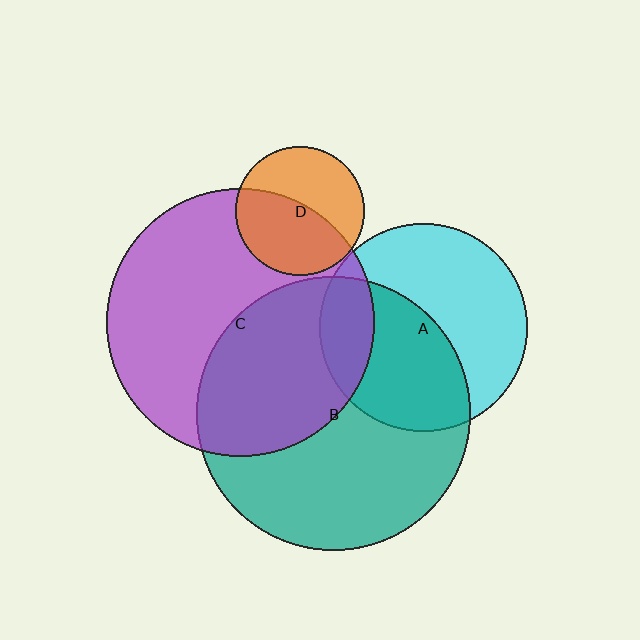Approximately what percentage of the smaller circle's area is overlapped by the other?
Approximately 50%.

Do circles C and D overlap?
Yes.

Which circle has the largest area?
Circle B (teal).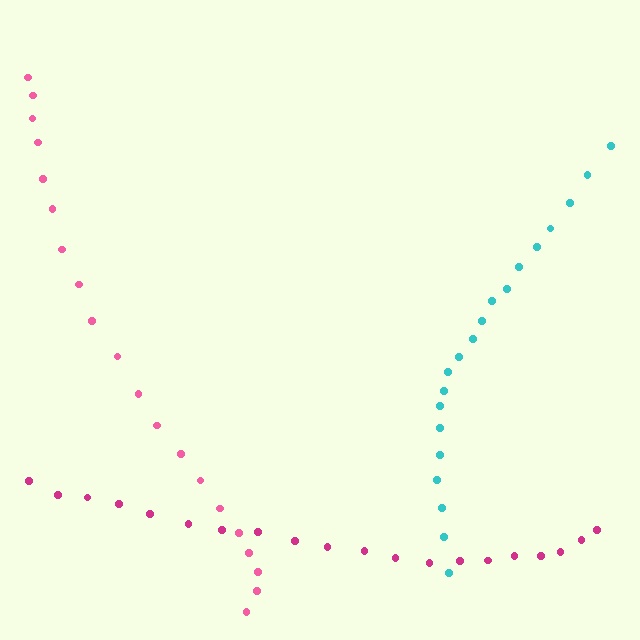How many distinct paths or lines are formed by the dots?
There are 3 distinct paths.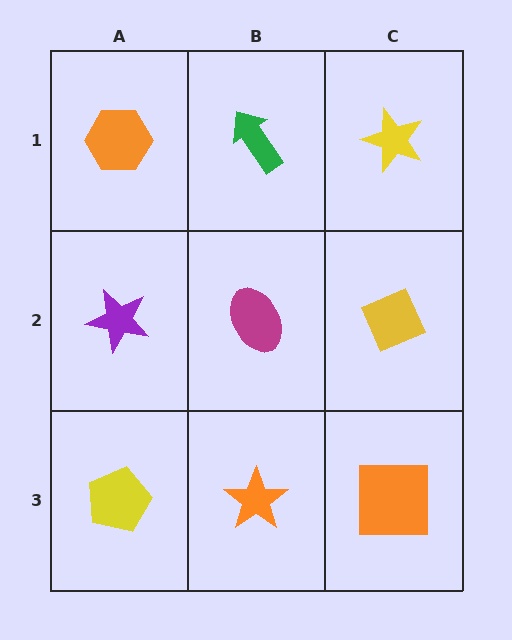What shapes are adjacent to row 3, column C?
A yellow diamond (row 2, column C), an orange star (row 3, column B).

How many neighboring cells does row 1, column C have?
2.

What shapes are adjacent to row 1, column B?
A magenta ellipse (row 2, column B), an orange hexagon (row 1, column A), a yellow star (row 1, column C).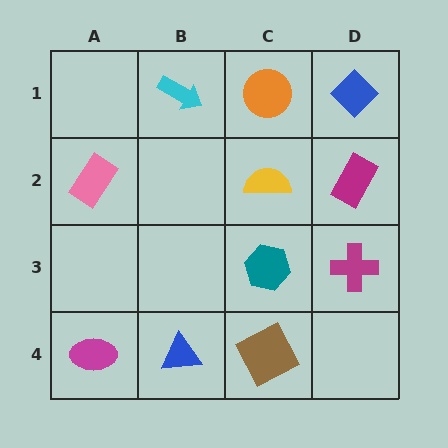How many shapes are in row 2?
3 shapes.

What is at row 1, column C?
An orange circle.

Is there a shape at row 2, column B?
No, that cell is empty.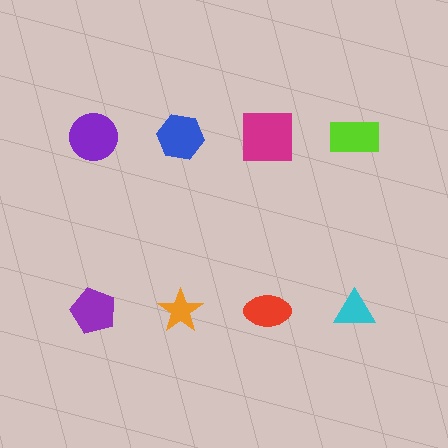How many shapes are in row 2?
4 shapes.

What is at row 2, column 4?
A cyan triangle.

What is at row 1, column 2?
A blue hexagon.